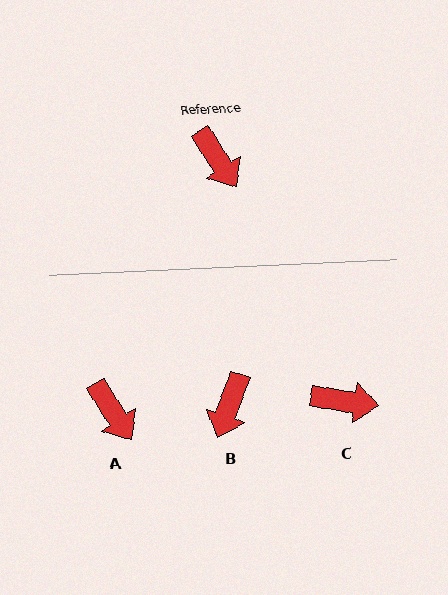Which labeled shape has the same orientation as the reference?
A.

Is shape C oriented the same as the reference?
No, it is off by about 48 degrees.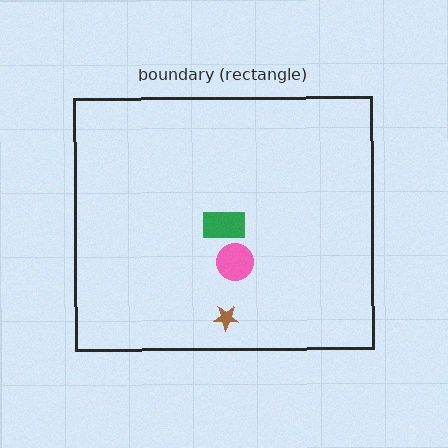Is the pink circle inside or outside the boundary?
Inside.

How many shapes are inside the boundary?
3 inside, 0 outside.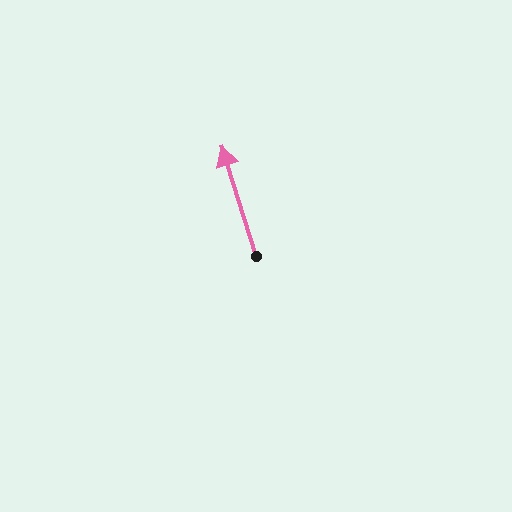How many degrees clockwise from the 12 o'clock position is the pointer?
Approximately 343 degrees.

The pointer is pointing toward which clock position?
Roughly 11 o'clock.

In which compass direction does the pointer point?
North.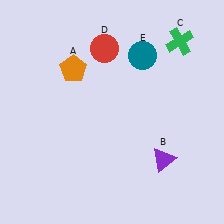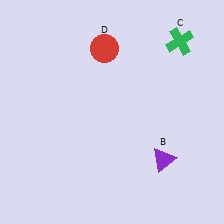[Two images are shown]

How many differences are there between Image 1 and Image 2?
There are 2 differences between the two images.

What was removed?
The orange pentagon (A), the teal circle (E) were removed in Image 2.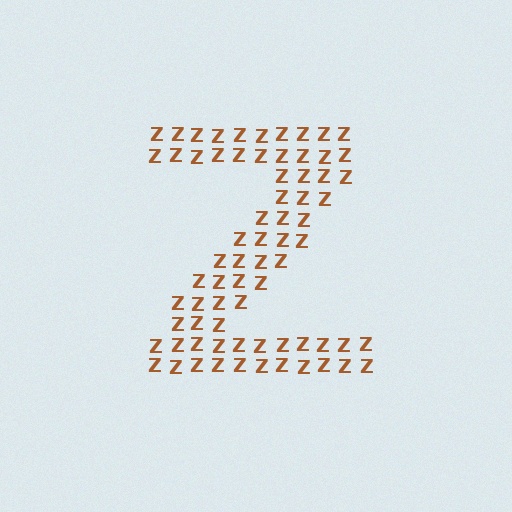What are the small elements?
The small elements are letter Z's.